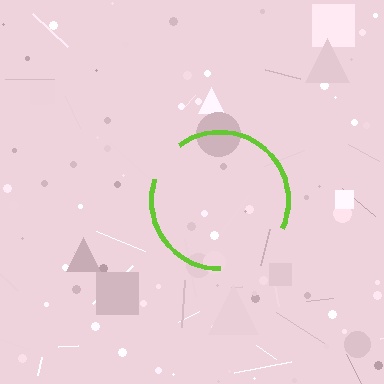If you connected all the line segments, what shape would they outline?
They would outline a circle.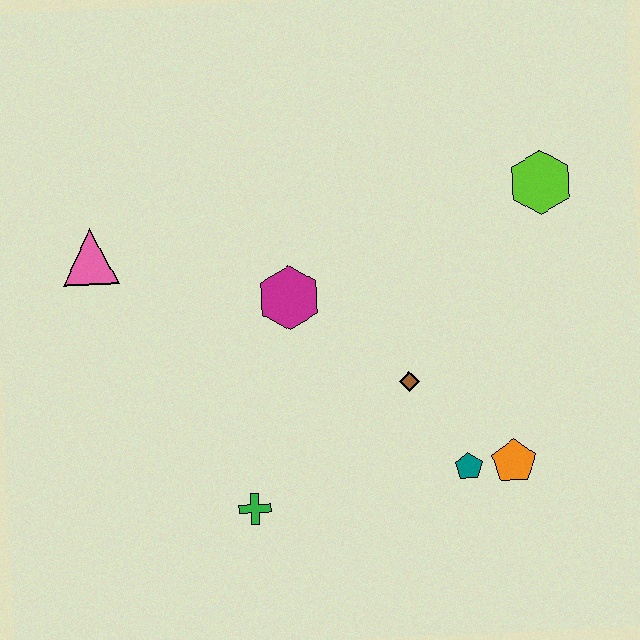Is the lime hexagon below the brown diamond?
No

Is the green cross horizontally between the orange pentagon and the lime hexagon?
No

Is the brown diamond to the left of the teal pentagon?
Yes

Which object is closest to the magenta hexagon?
The brown diamond is closest to the magenta hexagon.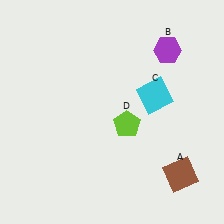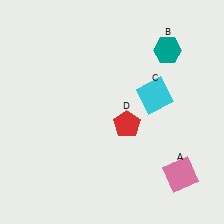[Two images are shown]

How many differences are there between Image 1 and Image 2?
There are 3 differences between the two images.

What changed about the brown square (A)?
In Image 1, A is brown. In Image 2, it changed to pink.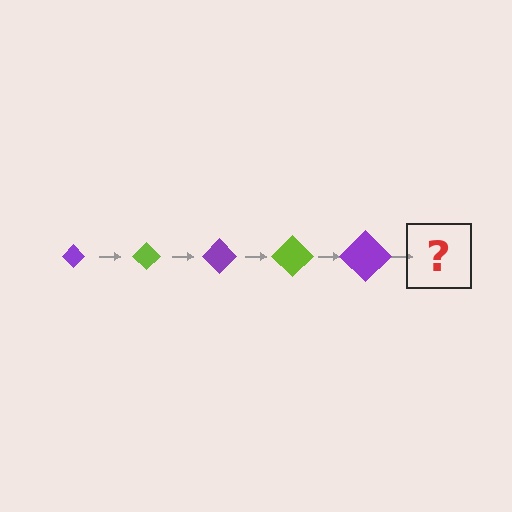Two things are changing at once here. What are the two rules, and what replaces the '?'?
The two rules are that the diamond grows larger each step and the color cycles through purple and lime. The '?' should be a lime diamond, larger than the previous one.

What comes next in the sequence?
The next element should be a lime diamond, larger than the previous one.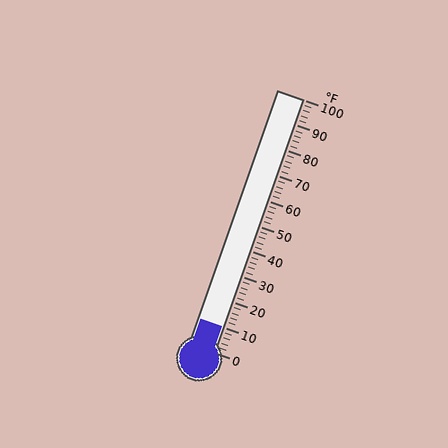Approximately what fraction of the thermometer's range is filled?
The thermometer is filled to approximately 10% of its range.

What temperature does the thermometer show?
The thermometer shows approximately 10°F.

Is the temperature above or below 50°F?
The temperature is below 50°F.